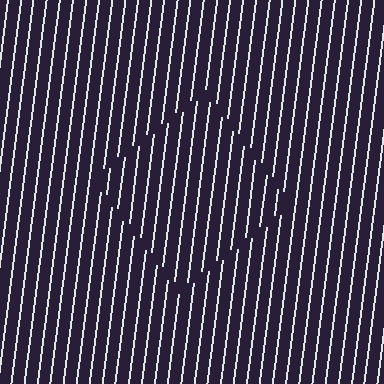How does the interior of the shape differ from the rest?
The interior of the shape contains the same grating, shifted by half a period — the contour is defined by the phase discontinuity where line-ends from the inner and outer gratings abut.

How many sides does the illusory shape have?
4 sides — the line-ends trace a square.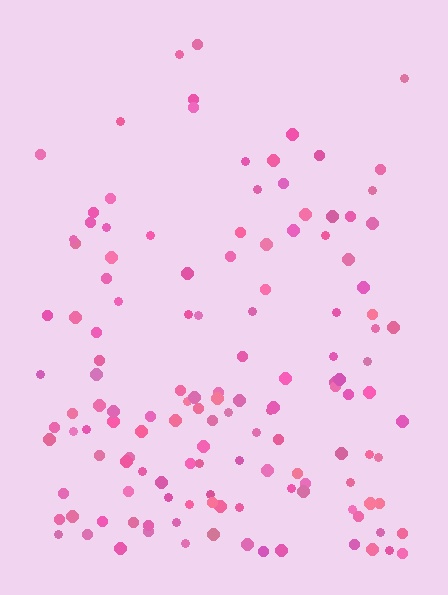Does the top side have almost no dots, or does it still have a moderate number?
Still a moderate number, just noticeably fewer than the bottom.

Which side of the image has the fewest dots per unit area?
The top.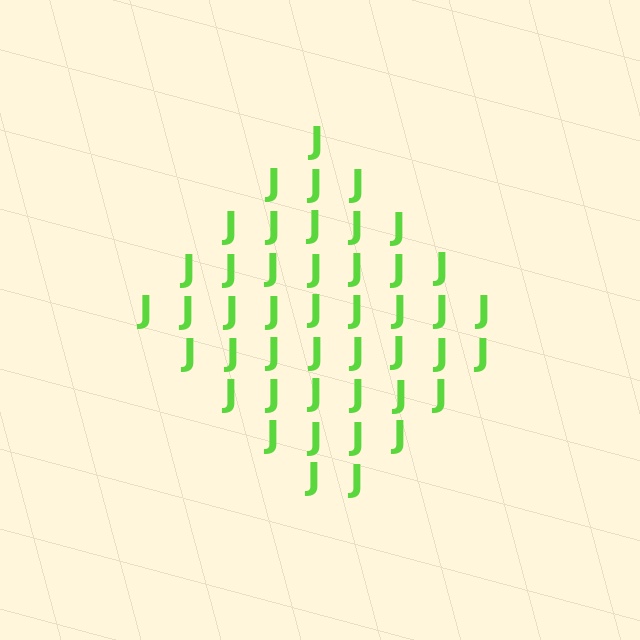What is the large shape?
The large shape is a diamond.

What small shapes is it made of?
It is made of small letter J's.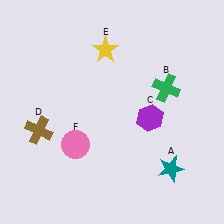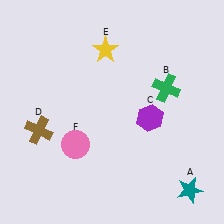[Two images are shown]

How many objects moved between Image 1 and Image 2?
1 object moved between the two images.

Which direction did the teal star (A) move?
The teal star (A) moved down.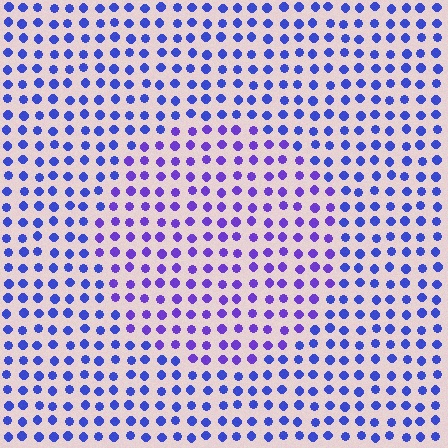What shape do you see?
I see a circle.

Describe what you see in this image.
The image is filled with small blue elements in a uniform arrangement. A circle-shaped region is visible where the elements are tinted to a slightly different hue, forming a subtle color boundary.